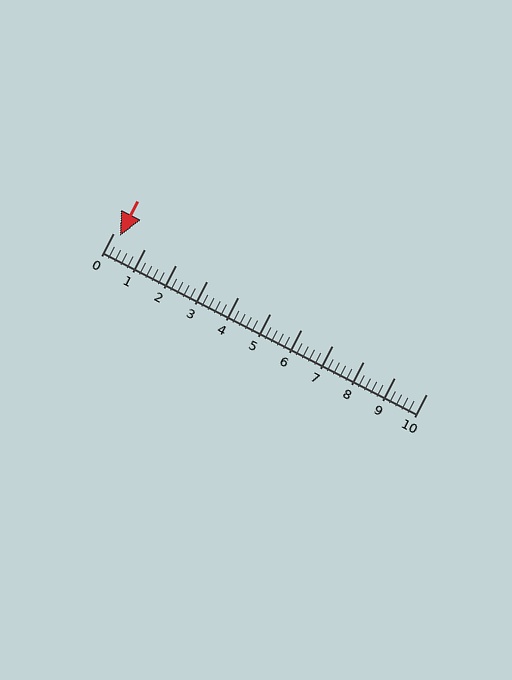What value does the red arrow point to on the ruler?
The red arrow points to approximately 0.2.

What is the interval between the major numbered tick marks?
The major tick marks are spaced 1 units apart.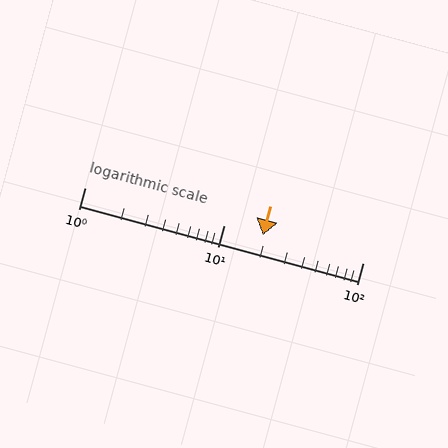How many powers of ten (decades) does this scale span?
The scale spans 2 decades, from 1 to 100.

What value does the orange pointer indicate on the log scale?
The pointer indicates approximately 19.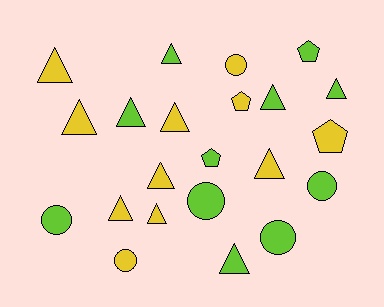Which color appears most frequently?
Lime, with 11 objects.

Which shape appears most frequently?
Triangle, with 12 objects.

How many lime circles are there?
There are 4 lime circles.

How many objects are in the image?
There are 22 objects.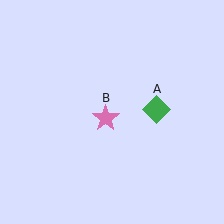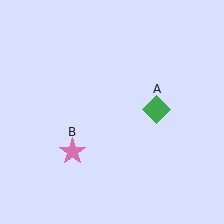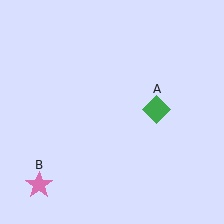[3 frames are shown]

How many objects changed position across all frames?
1 object changed position: pink star (object B).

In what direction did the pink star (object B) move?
The pink star (object B) moved down and to the left.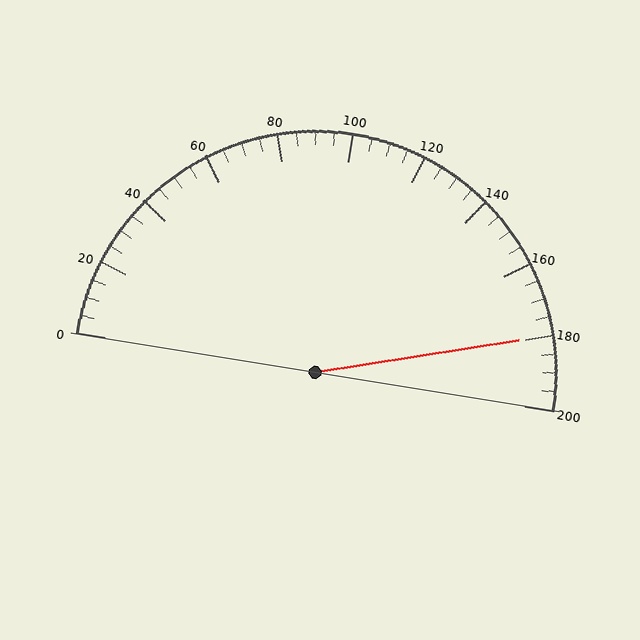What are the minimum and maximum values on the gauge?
The gauge ranges from 0 to 200.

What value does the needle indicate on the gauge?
The needle indicates approximately 180.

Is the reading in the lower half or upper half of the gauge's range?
The reading is in the upper half of the range (0 to 200).